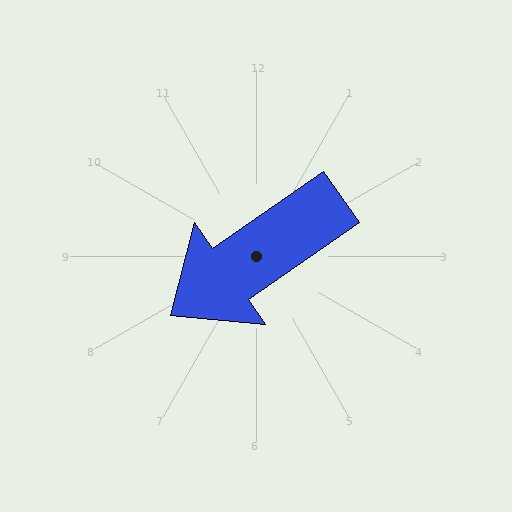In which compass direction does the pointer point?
Southwest.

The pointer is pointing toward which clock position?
Roughly 8 o'clock.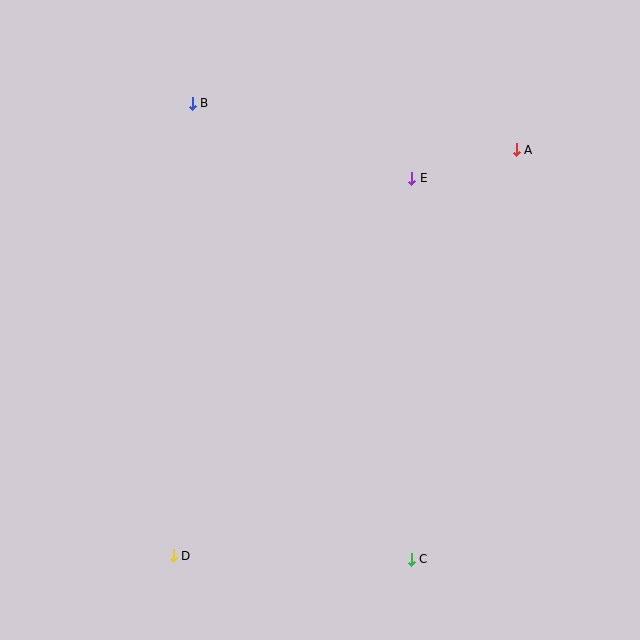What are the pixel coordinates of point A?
Point A is at (516, 150).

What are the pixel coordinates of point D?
Point D is at (173, 556).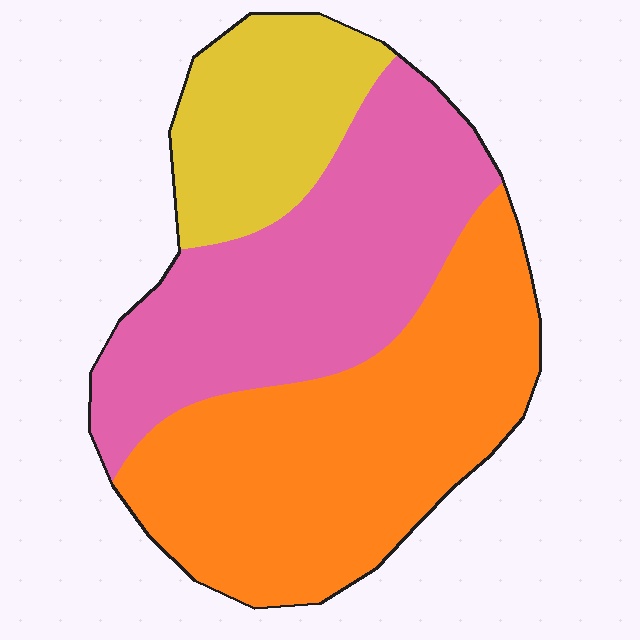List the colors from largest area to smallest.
From largest to smallest: orange, pink, yellow.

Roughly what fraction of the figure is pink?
Pink covers roughly 35% of the figure.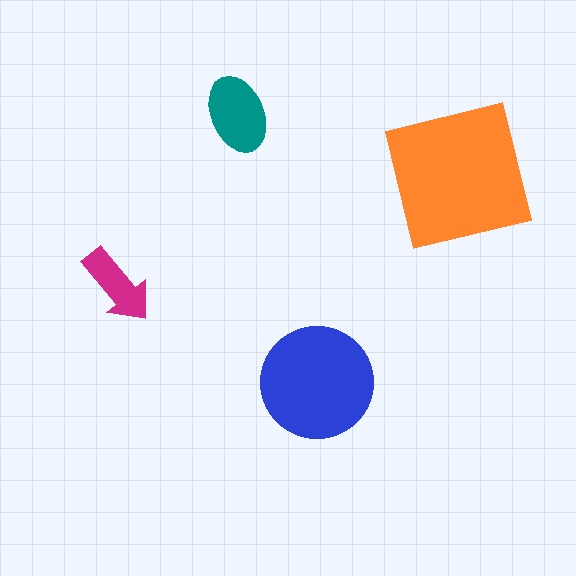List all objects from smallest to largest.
The magenta arrow, the teal ellipse, the blue circle, the orange square.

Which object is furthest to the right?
The orange square is rightmost.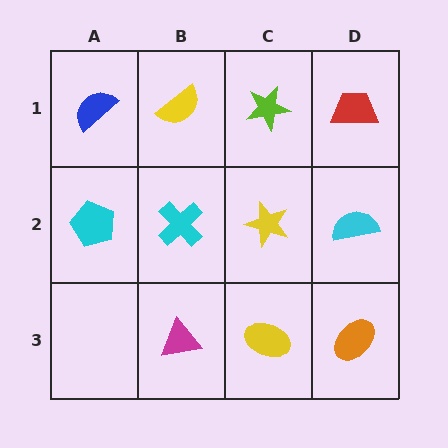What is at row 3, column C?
A yellow ellipse.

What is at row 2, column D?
A cyan semicircle.